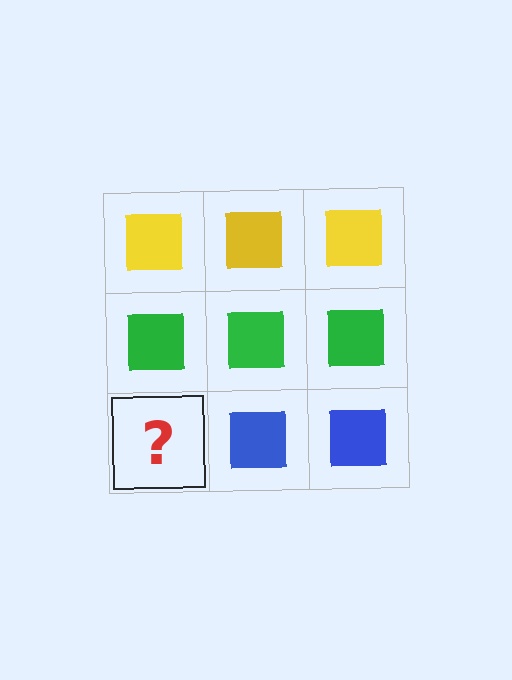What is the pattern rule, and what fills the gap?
The rule is that each row has a consistent color. The gap should be filled with a blue square.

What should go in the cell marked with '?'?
The missing cell should contain a blue square.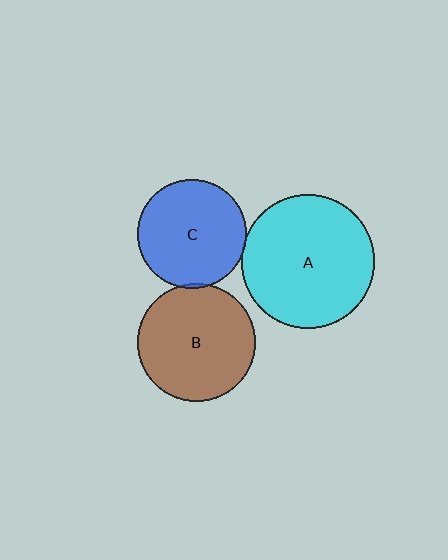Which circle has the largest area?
Circle A (cyan).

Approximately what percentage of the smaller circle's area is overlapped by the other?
Approximately 5%.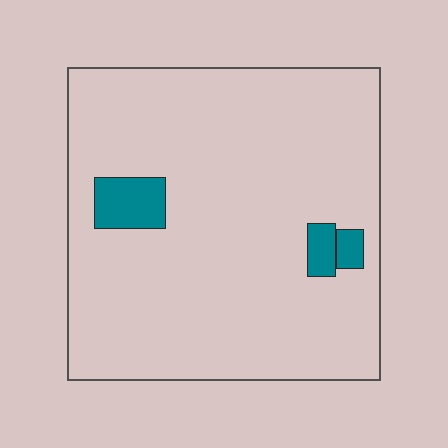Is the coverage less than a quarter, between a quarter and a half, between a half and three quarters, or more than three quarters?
Less than a quarter.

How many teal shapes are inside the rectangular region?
3.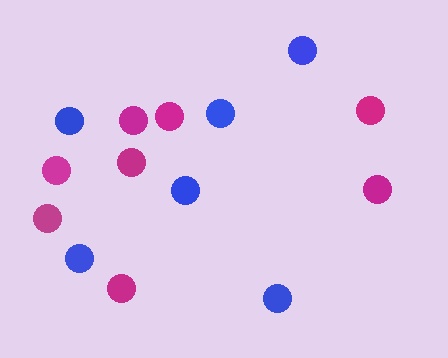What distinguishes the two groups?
There are 2 groups: one group of blue circles (6) and one group of magenta circles (8).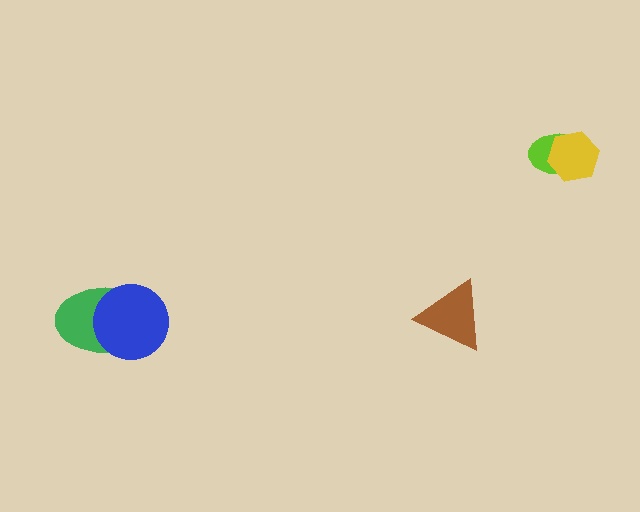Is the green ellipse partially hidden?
Yes, it is partially covered by another shape.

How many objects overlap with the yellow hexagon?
1 object overlaps with the yellow hexagon.